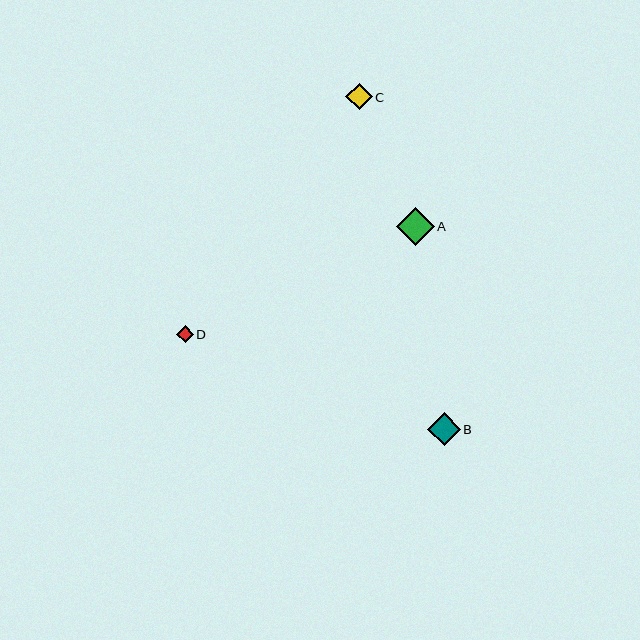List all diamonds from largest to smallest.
From largest to smallest: A, B, C, D.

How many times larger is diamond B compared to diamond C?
Diamond B is approximately 1.2 times the size of diamond C.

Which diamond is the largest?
Diamond A is the largest with a size of approximately 38 pixels.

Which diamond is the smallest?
Diamond D is the smallest with a size of approximately 16 pixels.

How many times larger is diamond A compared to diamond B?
Diamond A is approximately 1.2 times the size of diamond B.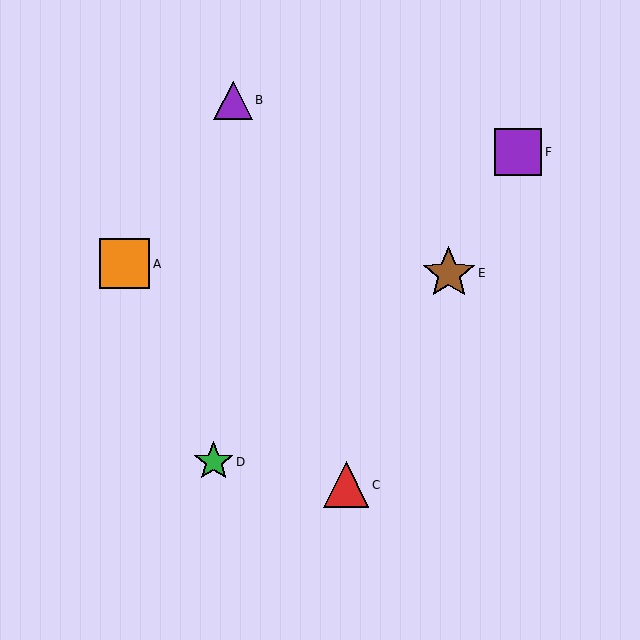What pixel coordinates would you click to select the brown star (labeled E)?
Click at (449, 273) to select the brown star E.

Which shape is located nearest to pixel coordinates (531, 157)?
The purple square (labeled F) at (518, 152) is nearest to that location.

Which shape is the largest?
The brown star (labeled E) is the largest.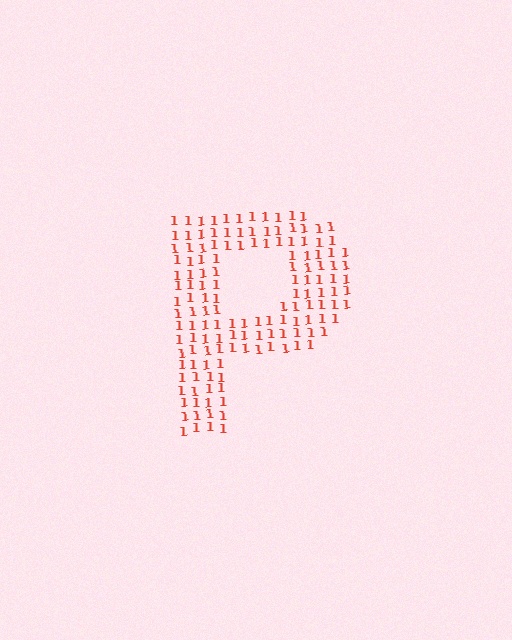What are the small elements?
The small elements are digit 1's.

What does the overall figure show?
The overall figure shows the letter P.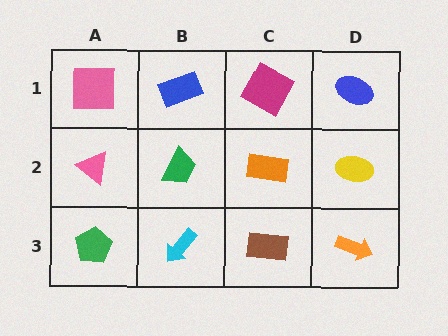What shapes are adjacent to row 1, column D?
A yellow ellipse (row 2, column D), a magenta square (row 1, column C).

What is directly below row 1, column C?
An orange rectangle.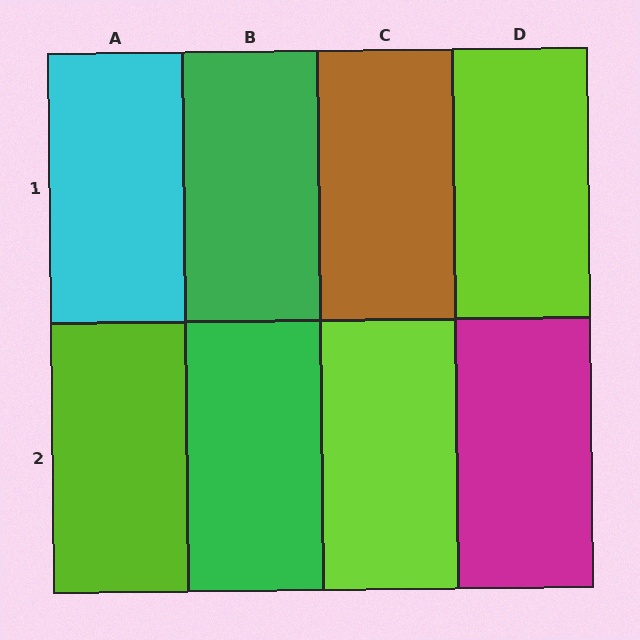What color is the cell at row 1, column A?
Cyan.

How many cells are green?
2 cells are green.